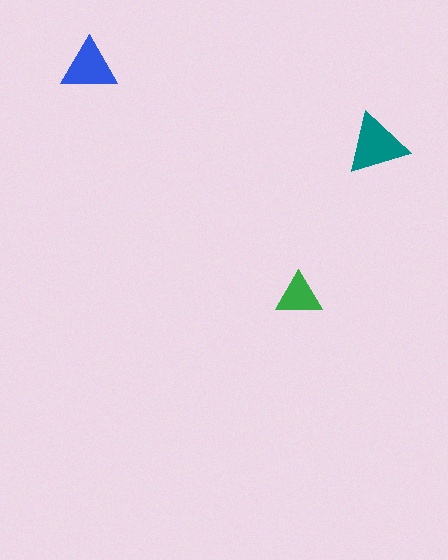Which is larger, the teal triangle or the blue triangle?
The teal one.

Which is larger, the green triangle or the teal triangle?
The teal one.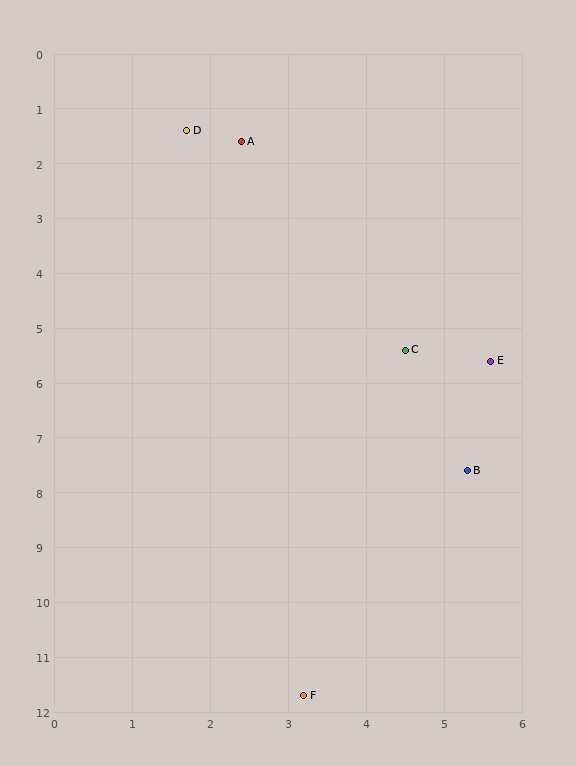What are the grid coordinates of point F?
Point F is at approximately (3.2, 11.7).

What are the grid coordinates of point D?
Point D is at approximately (1.7, 1.4).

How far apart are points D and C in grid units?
Points D and C are about 4.9 grid units apart.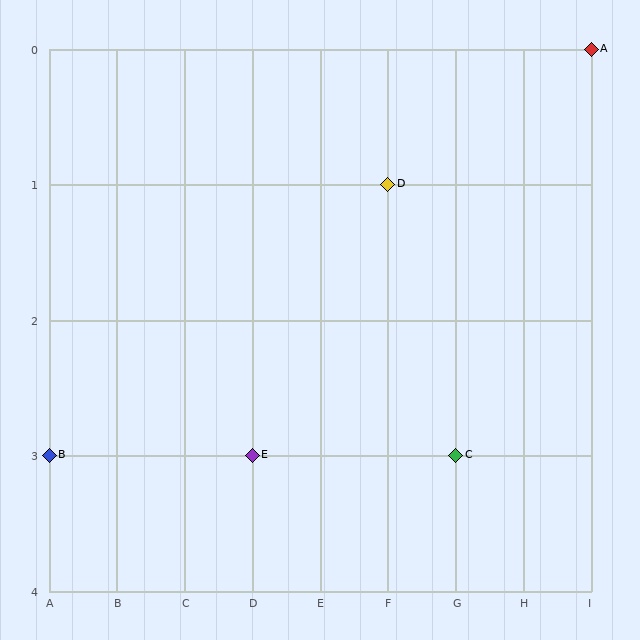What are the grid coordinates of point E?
Point E is at grid coordinates (D, 3).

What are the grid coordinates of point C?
Point C is at grid coordinates (G, 3).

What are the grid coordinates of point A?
Point A is at grid coordinates (I, 0).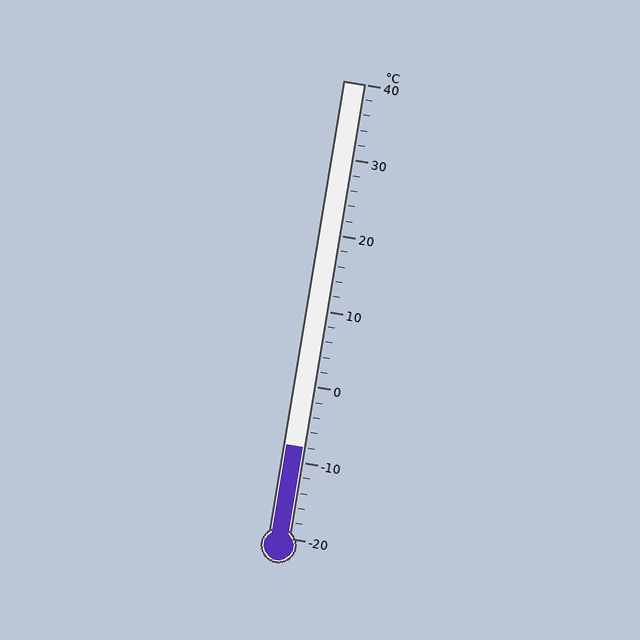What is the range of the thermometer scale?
The thermometer scale ranges from -20°C to 40°C.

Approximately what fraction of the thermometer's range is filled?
The thermometer is filled to approximately 20% of its range.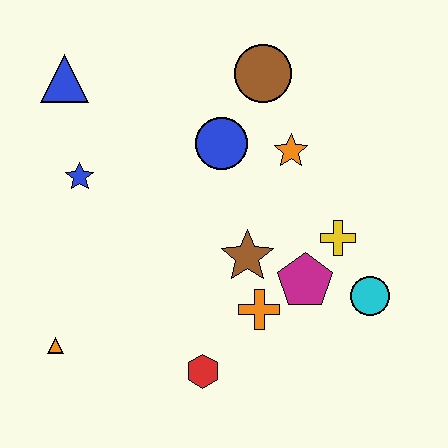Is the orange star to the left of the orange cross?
No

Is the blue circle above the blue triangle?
No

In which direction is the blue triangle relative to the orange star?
The blue triangle is to the left of the orange star.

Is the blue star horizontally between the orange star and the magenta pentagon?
No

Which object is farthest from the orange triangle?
The brown circle is farthest from the orange triangle.